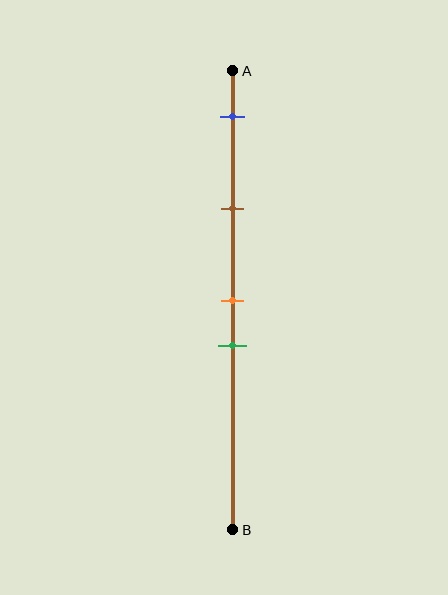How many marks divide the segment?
There are 4 marks dividing the segment.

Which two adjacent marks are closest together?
The orange and green marks are the closest adjacent pair.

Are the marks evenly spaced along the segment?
No, the marks are not evenly spaced.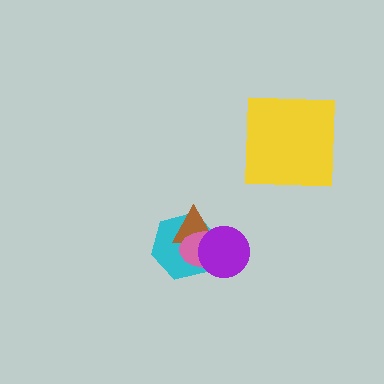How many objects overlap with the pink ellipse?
3 objects overlap with the pink ellipse.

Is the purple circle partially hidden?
No, no other shape covers it.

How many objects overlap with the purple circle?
3 objects overlap with the purple circle.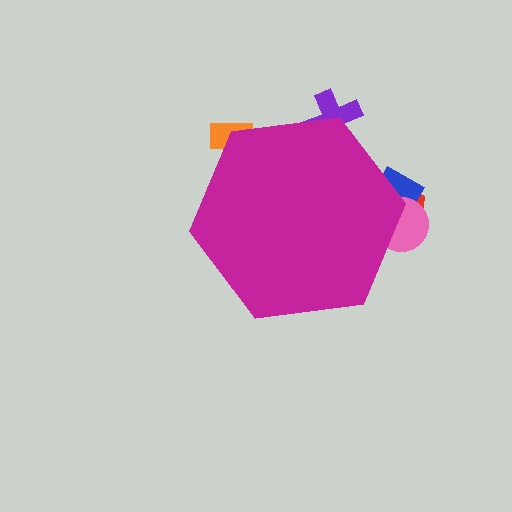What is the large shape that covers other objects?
A magenta hexagon.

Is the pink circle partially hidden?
Yes, the pink circle is partially hidden behind the magenta hexagon.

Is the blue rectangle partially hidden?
Yes, the blue rectangle is partially hidden behind the magenta hexagon.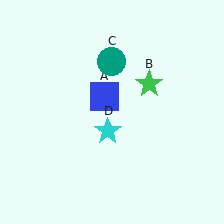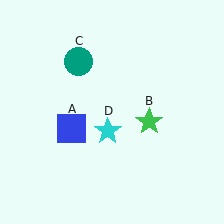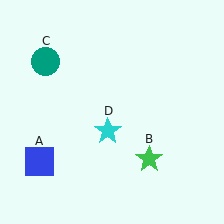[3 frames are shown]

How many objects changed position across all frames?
3 objects changed position: blue square (object A), green star (object B), teal circle (object C).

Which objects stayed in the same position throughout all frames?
Cyan star (object D) remained stationary.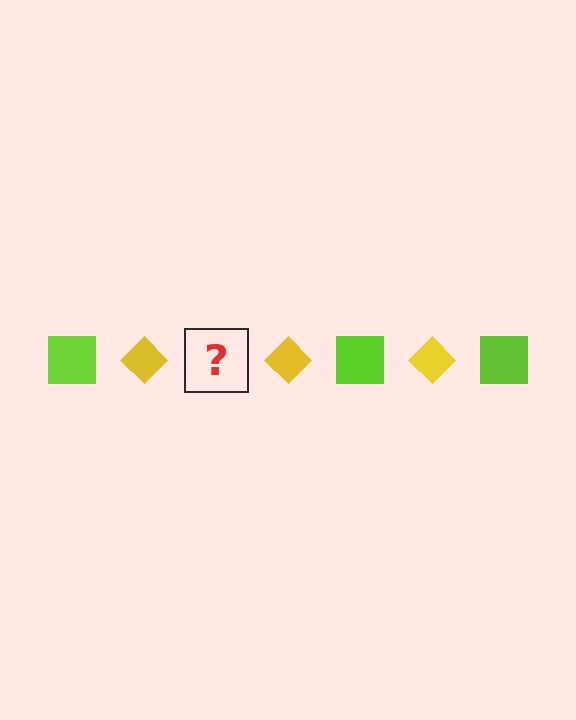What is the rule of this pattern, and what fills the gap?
The rule is that the pattern alternates between lime square and yellow diamond. The gap should be filled with a lime square.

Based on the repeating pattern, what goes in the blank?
The blank should be a lime square.